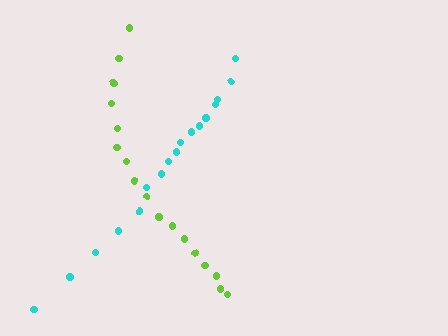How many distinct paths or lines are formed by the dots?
There are 2 distinct paths.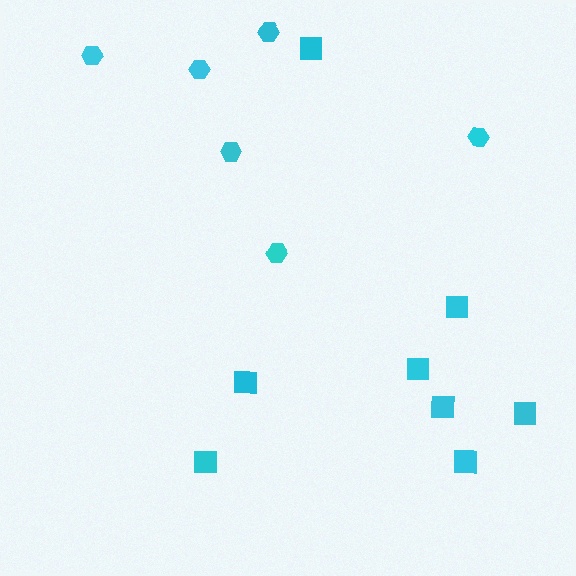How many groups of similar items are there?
There are 2 groups: one group of squares (8) and one group of hexagons (6).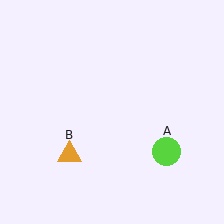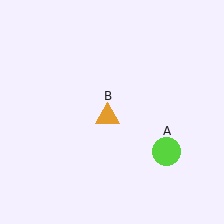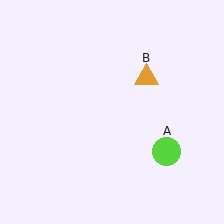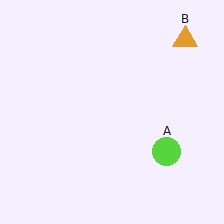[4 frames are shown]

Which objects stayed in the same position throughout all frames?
Lime circle (object A) remained stationary.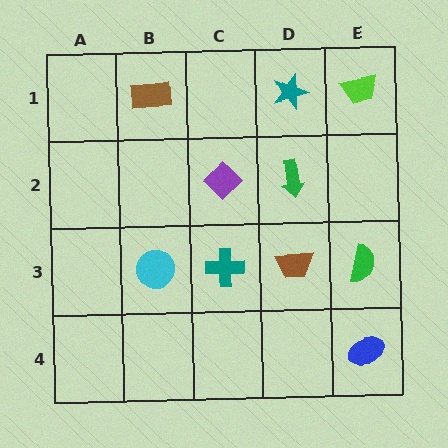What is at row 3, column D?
A brown trapezoid.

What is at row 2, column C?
A purple diamond.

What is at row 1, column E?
A lime trapezoid.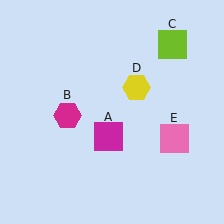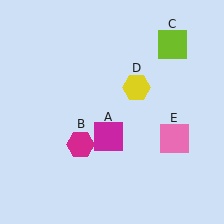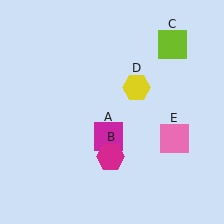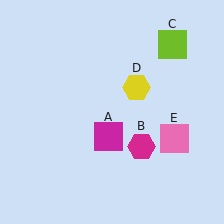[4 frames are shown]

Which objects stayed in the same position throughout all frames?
Magenta square (object A) and lime square (object C) and yellow hexagon (object D) and pink square (object E) remained stationary.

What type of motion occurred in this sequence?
The magenta hexagon (object B) rotated counterclockwise around the center of the scene.